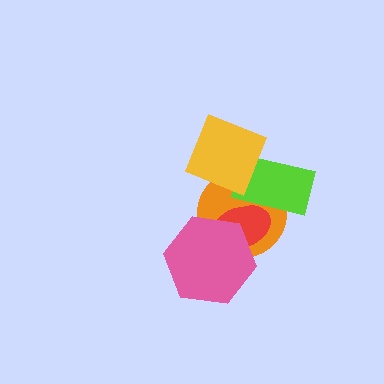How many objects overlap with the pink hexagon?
2 objects overlap with the pink hexagon.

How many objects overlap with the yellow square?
2 objects overlap with the yellow square.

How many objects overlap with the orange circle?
4 objects overlap with the orange circle.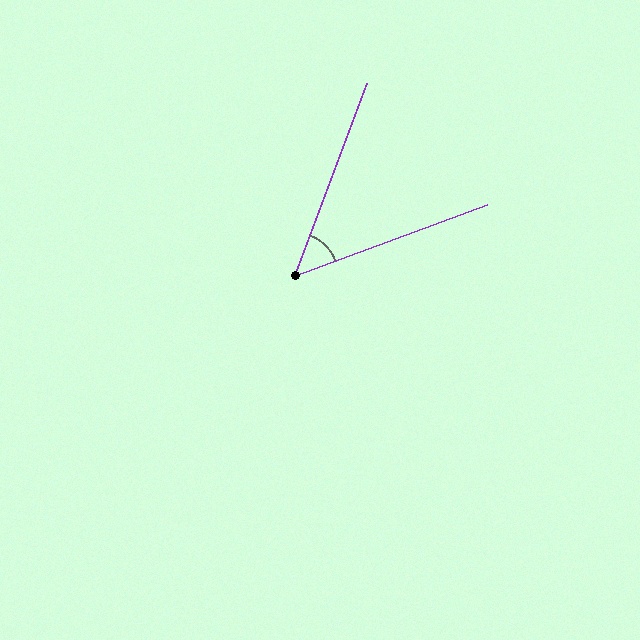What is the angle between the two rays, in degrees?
Approximately 49 degrees.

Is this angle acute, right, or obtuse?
It is acute.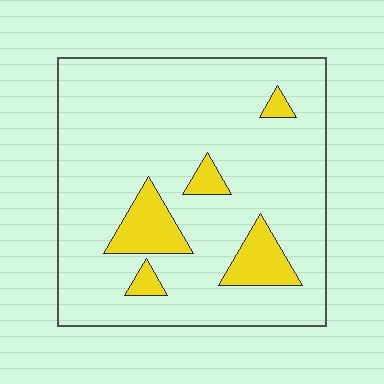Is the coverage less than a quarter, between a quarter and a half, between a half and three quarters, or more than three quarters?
Less than a quarter.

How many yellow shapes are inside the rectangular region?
5.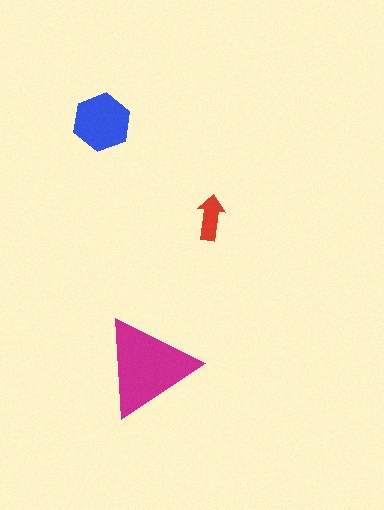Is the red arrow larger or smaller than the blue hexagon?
Smaller.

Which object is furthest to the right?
The red arrow is rightmost.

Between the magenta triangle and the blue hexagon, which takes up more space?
The magenta triangle.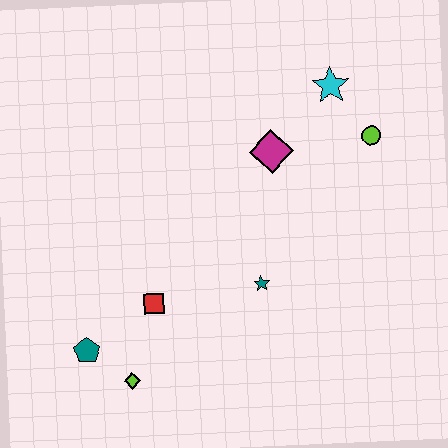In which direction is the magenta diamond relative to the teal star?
The magenta diamond is above the teal star.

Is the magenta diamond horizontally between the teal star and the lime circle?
Yes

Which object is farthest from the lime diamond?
The cyan star is farthest from the lime diamond.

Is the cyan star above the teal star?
Yes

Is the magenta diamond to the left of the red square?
No